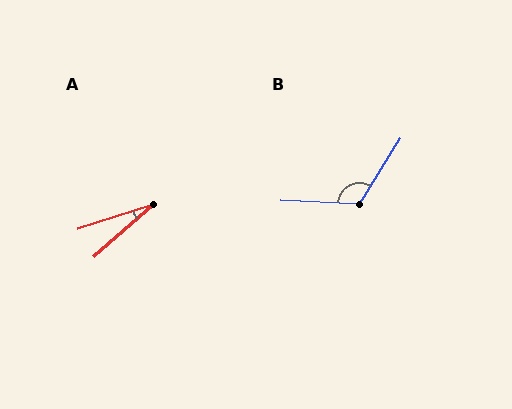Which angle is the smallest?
A, at approximately 24 degrees.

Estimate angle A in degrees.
Approximately 24 degrees.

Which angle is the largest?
B, at approximately 118 degrees.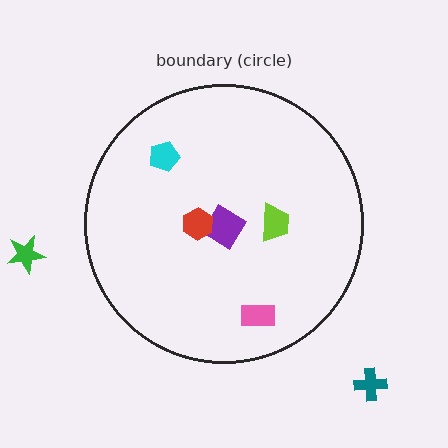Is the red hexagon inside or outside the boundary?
Inside.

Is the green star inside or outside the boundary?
Outside.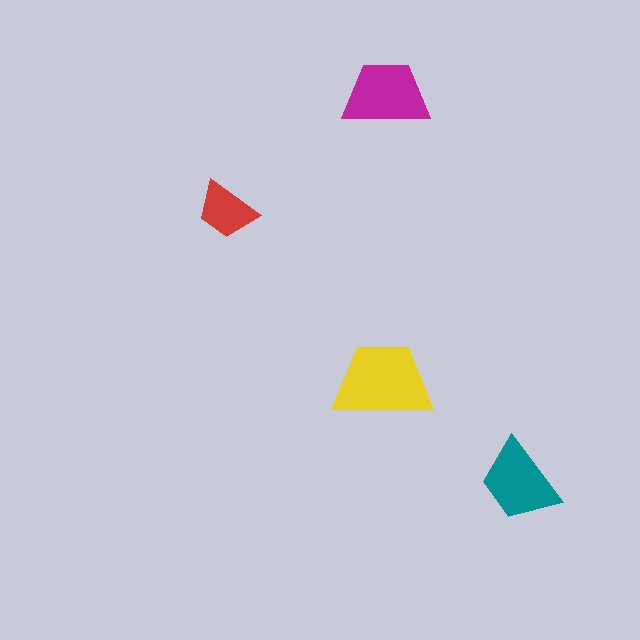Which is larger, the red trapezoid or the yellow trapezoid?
The yellow one.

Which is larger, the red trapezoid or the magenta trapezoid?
The magenta one.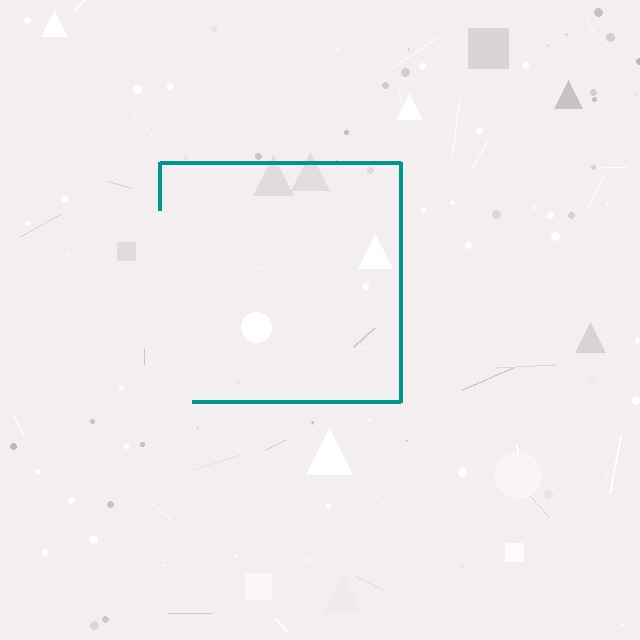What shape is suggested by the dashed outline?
The dashed outline suggests a square.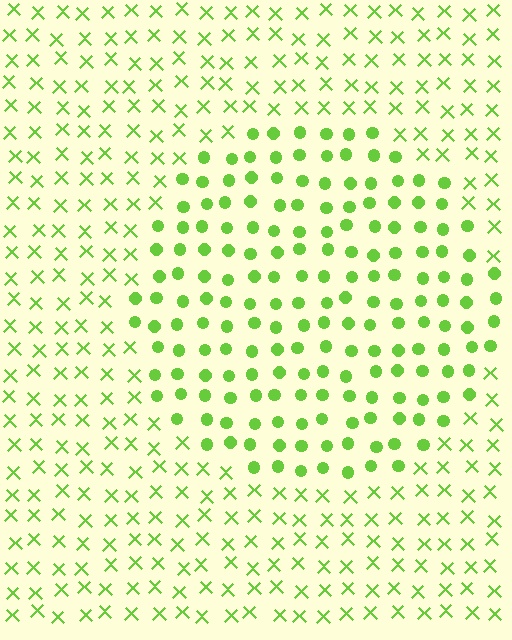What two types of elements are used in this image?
The image uses circles inside the circle region and X marks outside it.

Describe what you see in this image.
The image is filled with small lime elements arranged in a uniform grid. A circle-shaped region contains circles, while the surrounding area contains X marks. The boundary is defined purely by the change in element shape.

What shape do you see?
I see a circle.